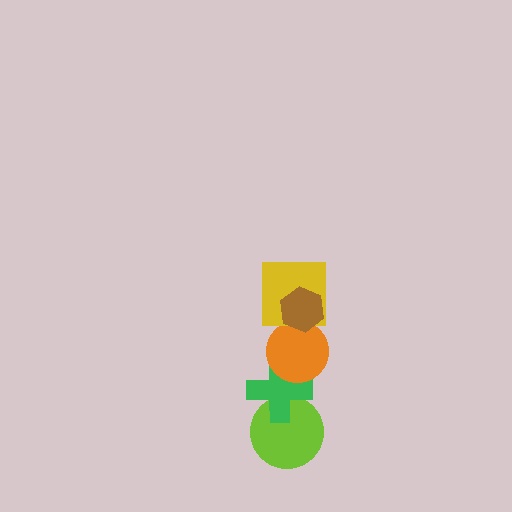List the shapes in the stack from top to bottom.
From top to bottom: the brown hexagon, the yellow square, the orange circle, the green cross, the lime circle.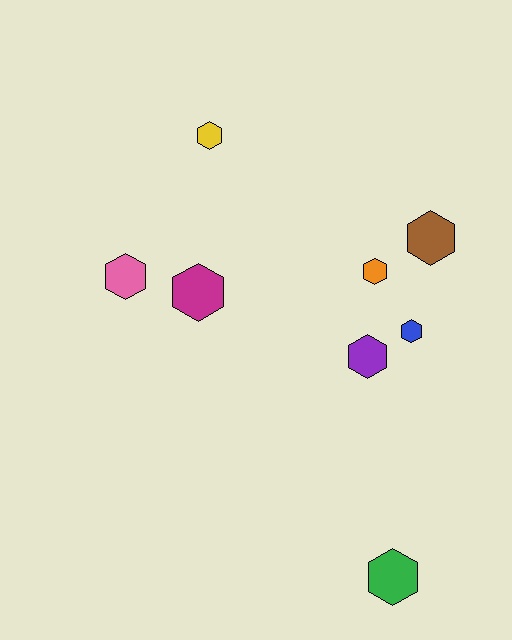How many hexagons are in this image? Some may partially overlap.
There are 8 hexagons.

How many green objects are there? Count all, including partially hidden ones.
There is 1 green object.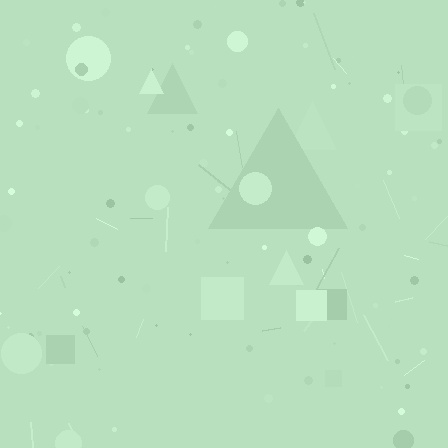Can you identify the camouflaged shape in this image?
The camouflaged shape is a triangle.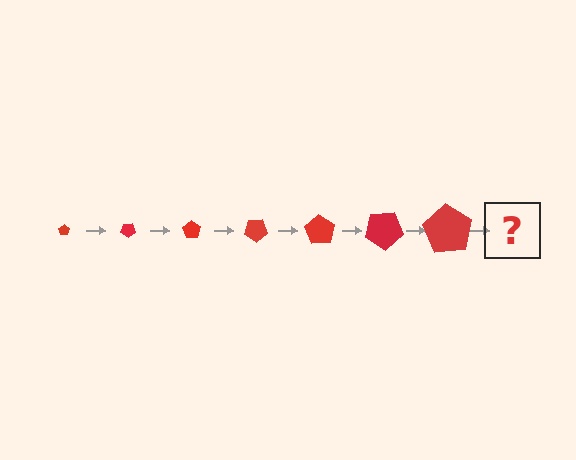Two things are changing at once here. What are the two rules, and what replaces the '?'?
The two rules are that the pentagon grows larger each step and it rotates 35 degrees each step. The '?' should be a pentagon, larger than the previous one and rotated 245 degrees from the start.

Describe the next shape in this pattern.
It should be a pentagon, larger than the previous one and rotated 245 degrees from the start.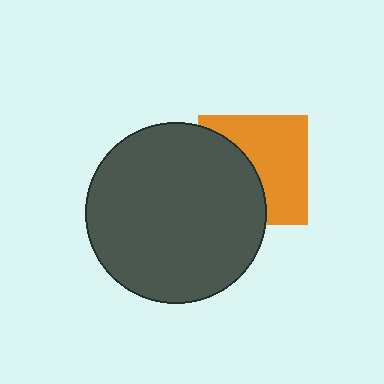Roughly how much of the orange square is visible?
About half of it is visible (roughly 55%).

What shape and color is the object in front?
The object in front is a dark gray circle.